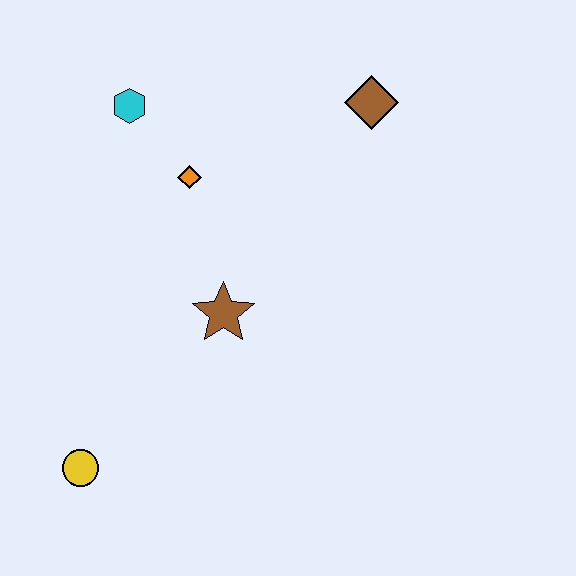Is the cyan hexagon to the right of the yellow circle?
Yes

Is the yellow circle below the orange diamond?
Yes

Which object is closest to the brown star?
The orange diamond is closest to the brown star.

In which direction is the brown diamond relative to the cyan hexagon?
The brown diamond is to the right of the cyan hexagon.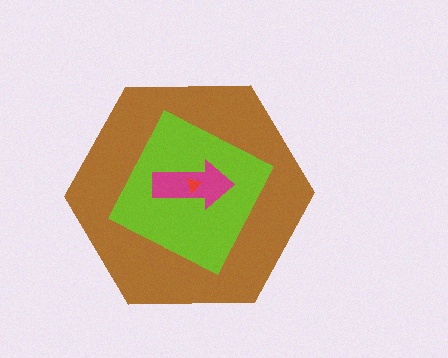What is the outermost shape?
The brown hexagon.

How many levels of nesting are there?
4.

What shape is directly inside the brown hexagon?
The lime diamond.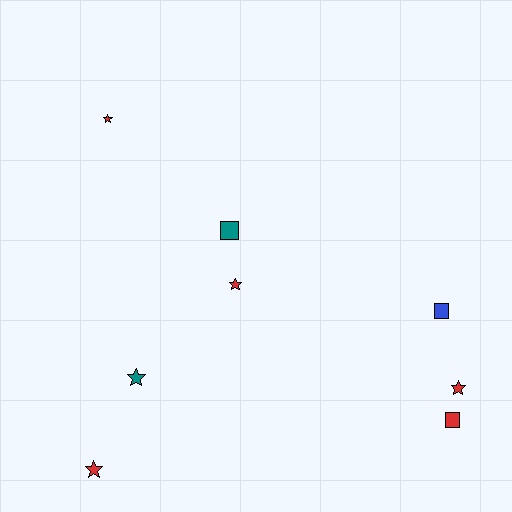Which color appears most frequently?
Red, with 5 objects.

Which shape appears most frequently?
Star, with 5 objects.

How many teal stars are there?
There is 1 teal star.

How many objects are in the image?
There are 8 objects.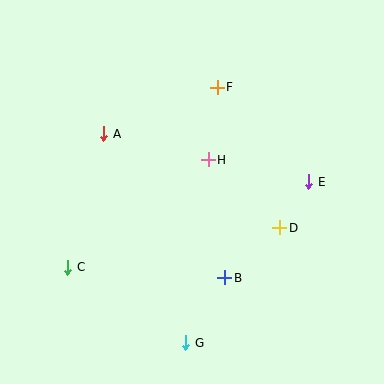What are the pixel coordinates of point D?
Point D is at (280, 228).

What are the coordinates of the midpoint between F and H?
The midpoint between F and H is at (213, 123).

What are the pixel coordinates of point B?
Point B is at (225, 278).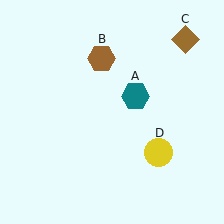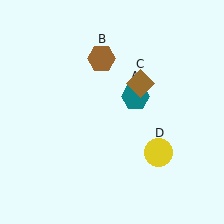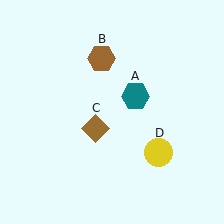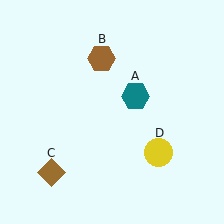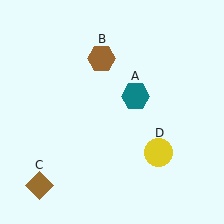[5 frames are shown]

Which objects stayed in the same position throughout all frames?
Teal hexagon (object A) and brown hexagon (object B) and yellow circle (object D) remained stationary.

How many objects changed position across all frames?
1 object changed position: brown diamond (object C).